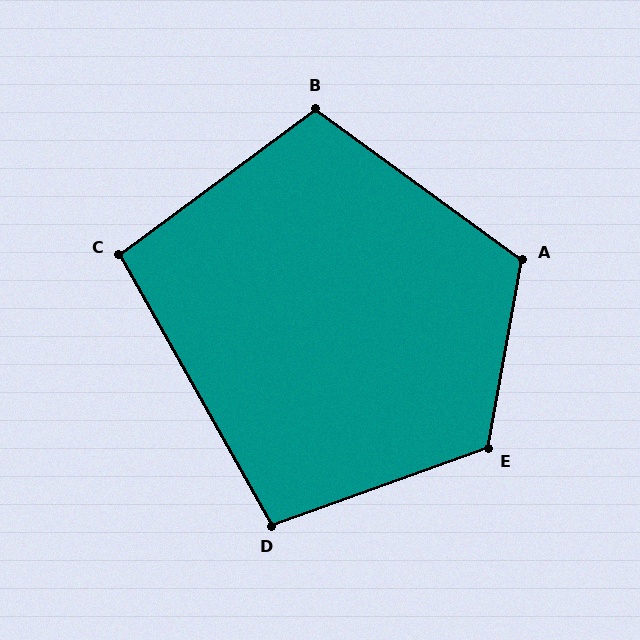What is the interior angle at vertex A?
Approximately 116 degrees (obtuse).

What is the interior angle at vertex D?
Approximately 100 degrees (obtuse).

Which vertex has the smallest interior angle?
C, at approximately 97 degrees.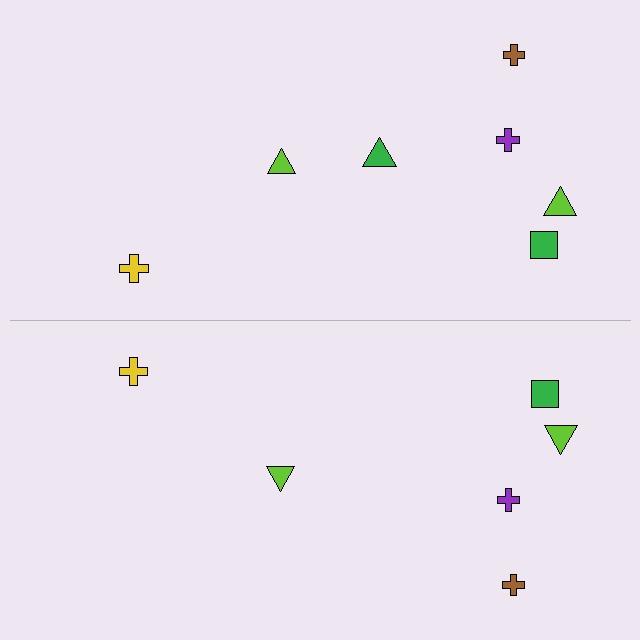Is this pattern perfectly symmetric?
No, the pattern is not perfectly symmetric. A green triangle is missing from the bottom side.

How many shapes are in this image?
There are 13 shapes in this image.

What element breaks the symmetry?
A green triangle is missing from the bottom side.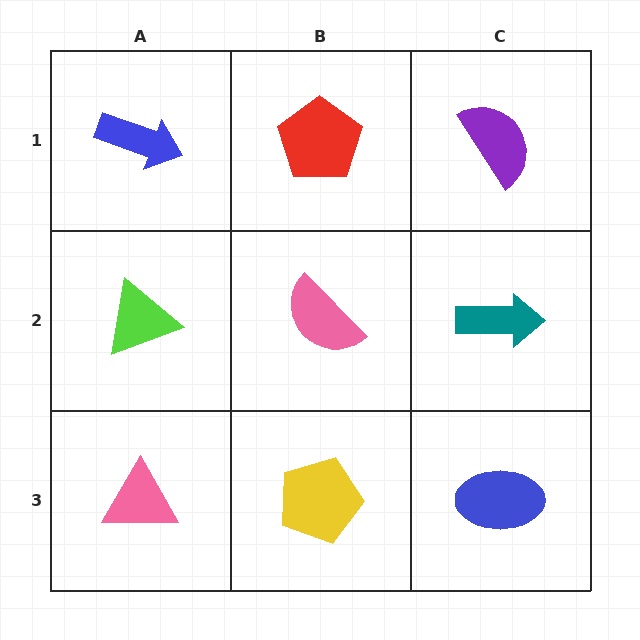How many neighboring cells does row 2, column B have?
4.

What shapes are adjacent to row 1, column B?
A pink semicircle (row 2, column B), a blue arrow (row 1, column A), a purple semicircle (row 1, column C).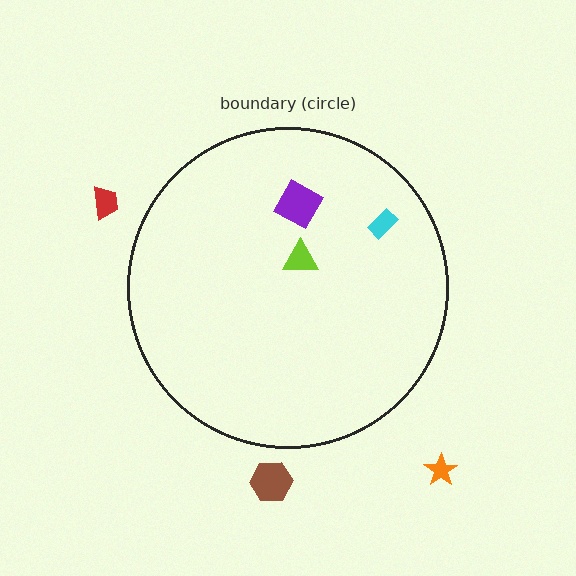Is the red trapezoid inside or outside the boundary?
Outside.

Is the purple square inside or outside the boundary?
Inside.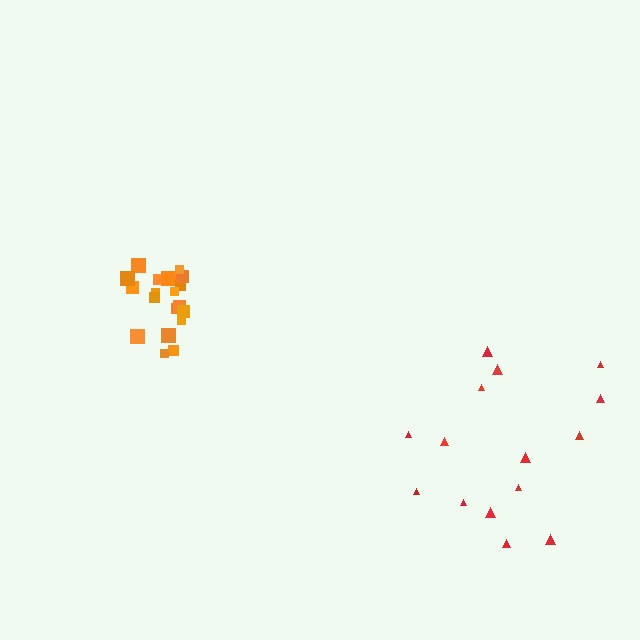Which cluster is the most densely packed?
Orange.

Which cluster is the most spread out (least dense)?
Red.